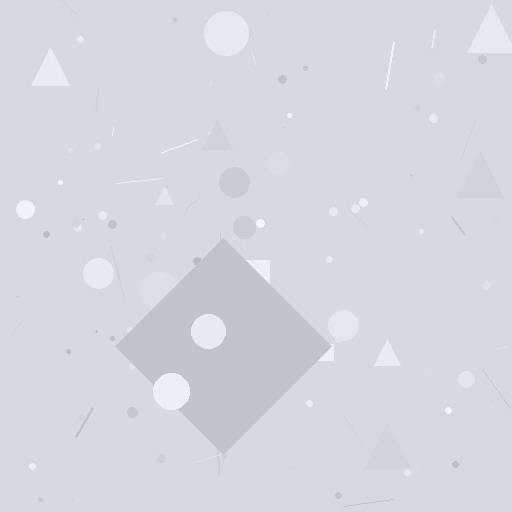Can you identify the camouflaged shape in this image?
The camouflaged shape is a diamond.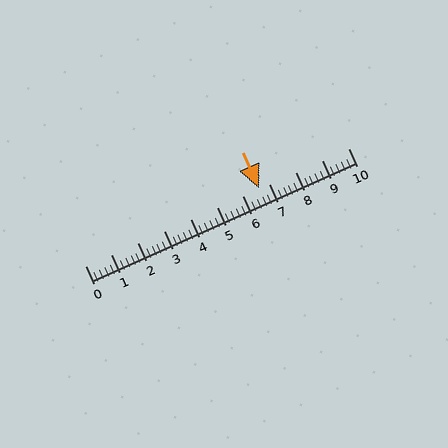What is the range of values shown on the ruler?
The ruler shows values from 0 to 10.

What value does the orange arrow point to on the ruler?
The orange arrow points to approximately 6.6.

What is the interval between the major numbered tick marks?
The major tick marks are spaced 1 units apart.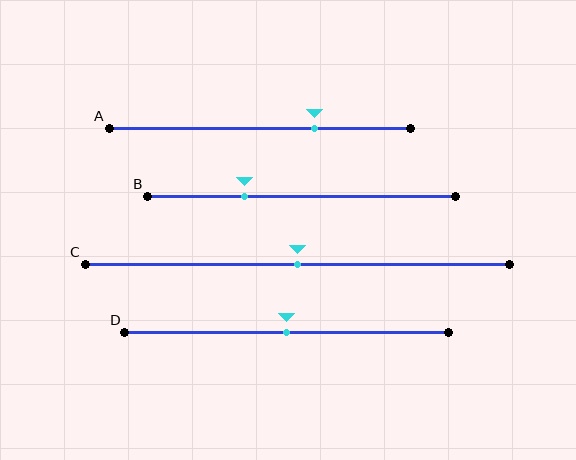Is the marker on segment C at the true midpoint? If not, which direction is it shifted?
Yes, the marker on segment C is at the true midpoint.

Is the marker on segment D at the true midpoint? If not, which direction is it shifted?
Yes, the marker on segment D is at the true midpoint.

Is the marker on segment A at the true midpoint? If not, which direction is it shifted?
No, the marker on segment A is shifted to the right by about 18% of the segment length.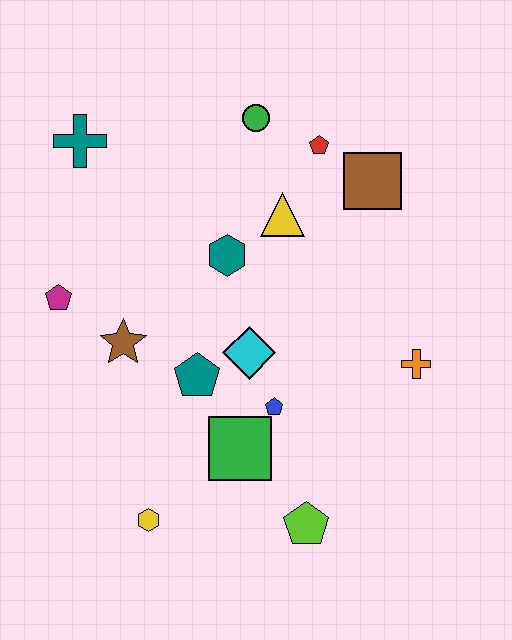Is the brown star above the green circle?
No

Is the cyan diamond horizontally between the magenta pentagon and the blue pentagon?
Yes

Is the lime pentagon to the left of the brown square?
Yes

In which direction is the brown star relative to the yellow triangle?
The brown star is to the left of the yellow triangle.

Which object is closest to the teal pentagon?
The cyan diamond is closest to the teal pentagon.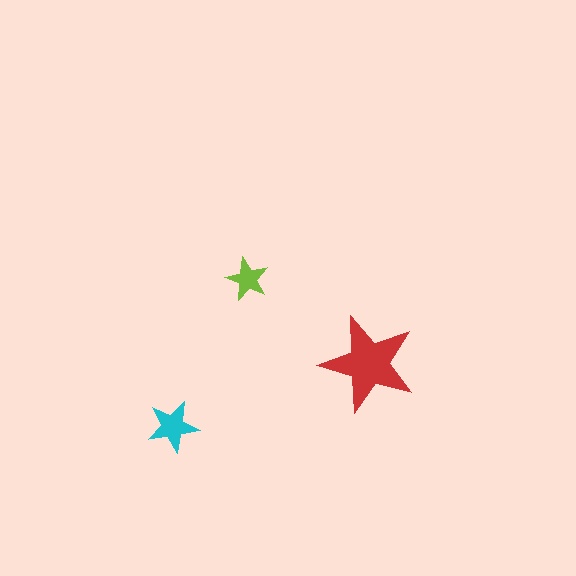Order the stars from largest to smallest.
the red one, the cyan one, the lime one.